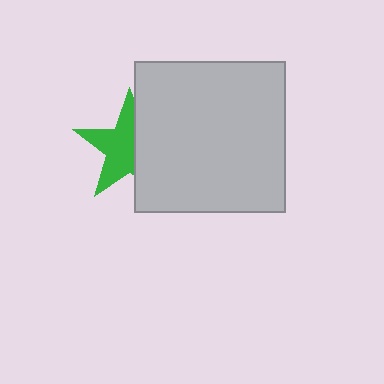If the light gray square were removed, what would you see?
You would see the complete green star.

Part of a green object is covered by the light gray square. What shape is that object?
It is a star.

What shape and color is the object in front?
The object in front is a light gray square.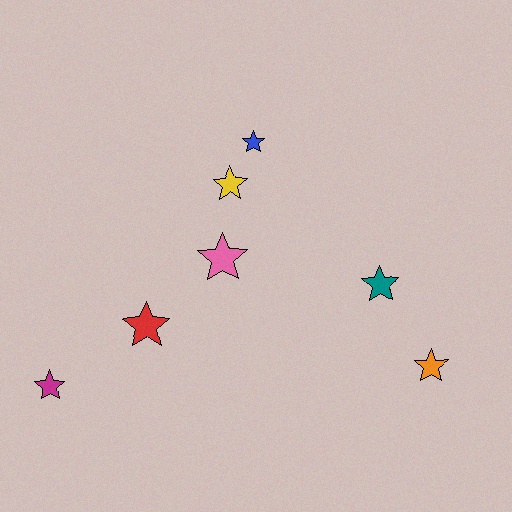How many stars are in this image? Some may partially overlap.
There are 7 stars.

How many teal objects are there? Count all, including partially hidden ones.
There is 1 teal object.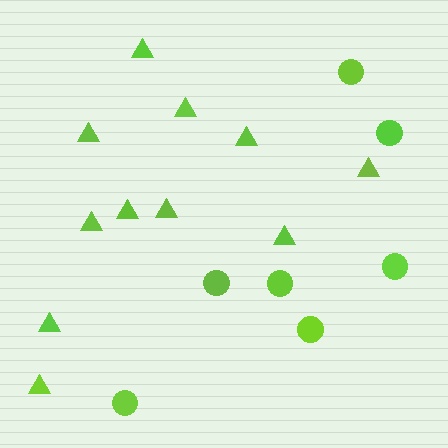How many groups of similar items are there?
There are 2 groups: one group of triangles (11) and one group of circles (7).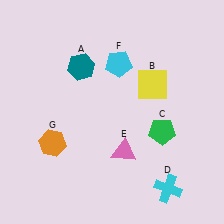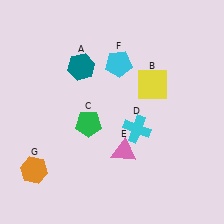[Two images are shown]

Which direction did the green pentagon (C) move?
The green pentagon (C) moved left.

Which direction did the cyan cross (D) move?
The cyan cross (D) moved up.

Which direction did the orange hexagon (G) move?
The orange hexagon (G) moved down.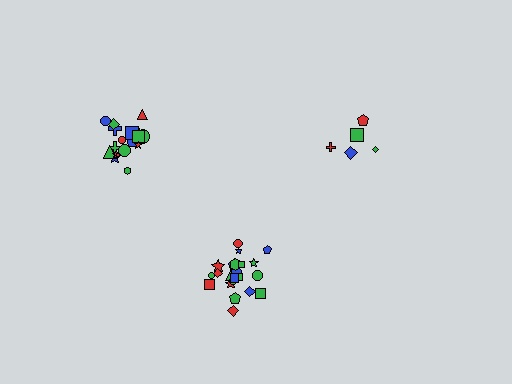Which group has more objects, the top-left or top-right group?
The top-left group.